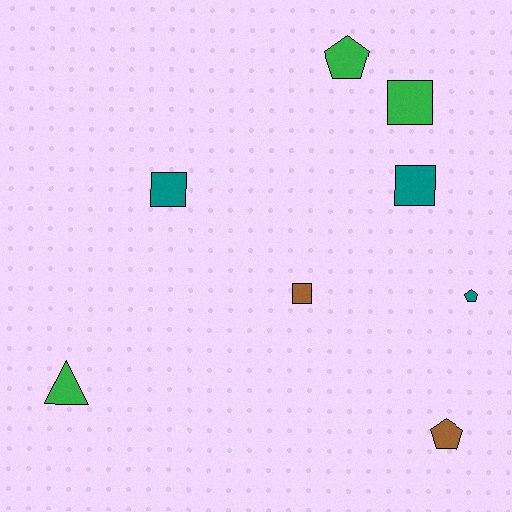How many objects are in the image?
There are 8 objects.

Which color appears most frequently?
Teal, with 3 objects.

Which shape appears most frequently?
Square, with 4 objects.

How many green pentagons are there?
There is 1 green pentagon.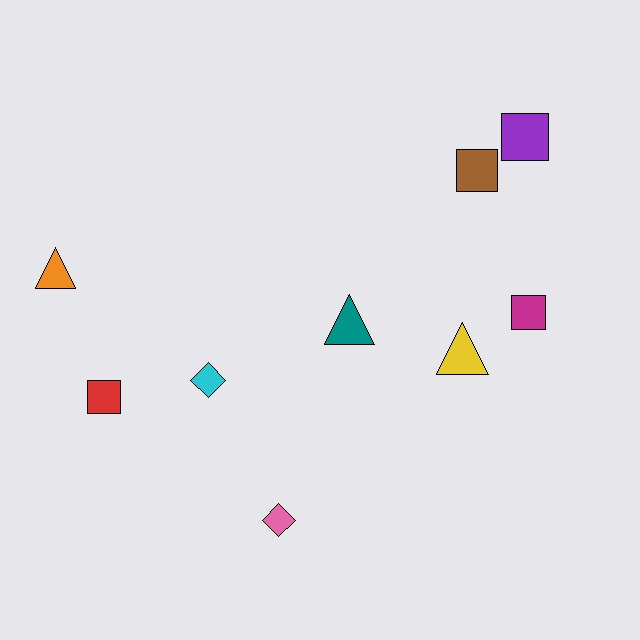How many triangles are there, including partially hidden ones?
There are 3 triangles.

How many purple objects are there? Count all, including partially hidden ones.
There is 1 purple object.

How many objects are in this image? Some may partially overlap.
There are 9 objects.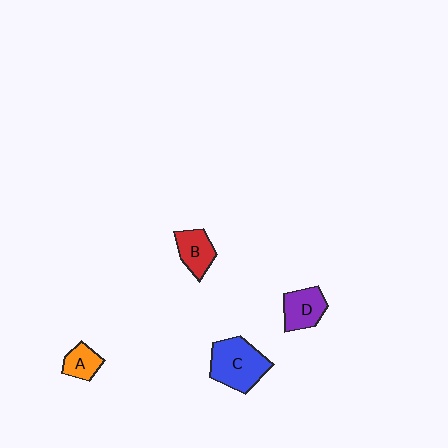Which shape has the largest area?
Shape C (blue).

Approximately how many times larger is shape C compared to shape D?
Approximately 1.6 times.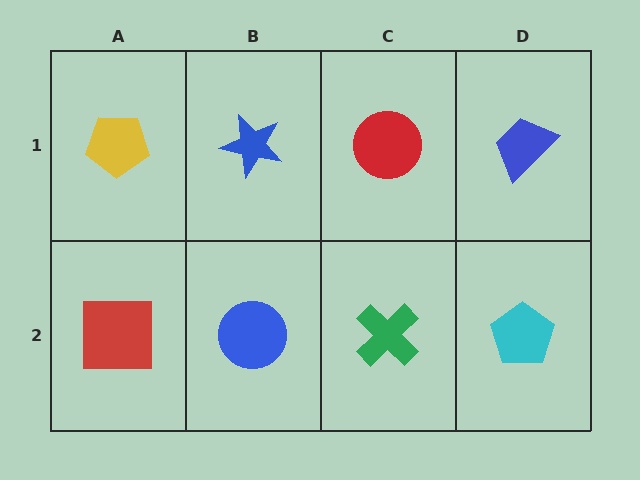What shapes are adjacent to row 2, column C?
A red circle (row 1, column C), a blue circle (row 2, column B), a cyan pentagon (row 2, column D).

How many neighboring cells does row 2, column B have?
3.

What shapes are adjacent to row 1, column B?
A blue circle (row 2, column B), a yellow pentagon (row 1, column A), a red circle (row 1, column C).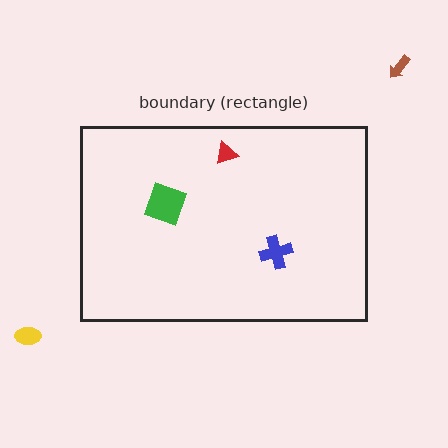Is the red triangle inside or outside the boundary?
Inside.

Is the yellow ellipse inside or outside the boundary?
Outside.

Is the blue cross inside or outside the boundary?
Inside.